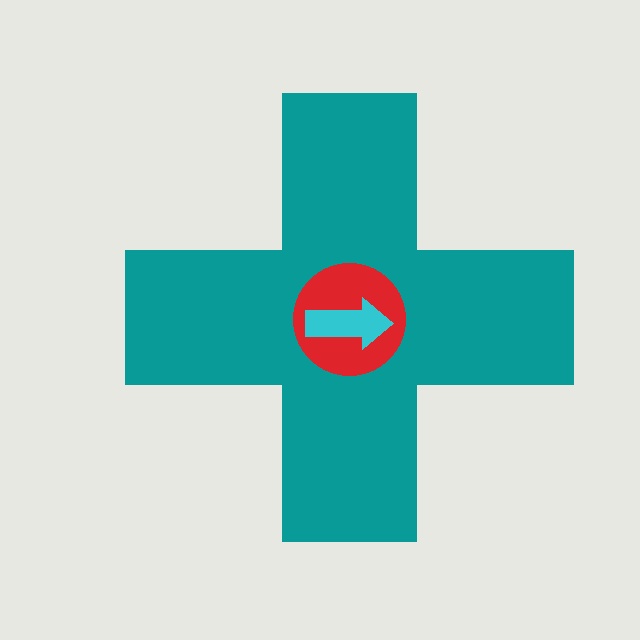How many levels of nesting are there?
3.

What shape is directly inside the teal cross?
The red circle.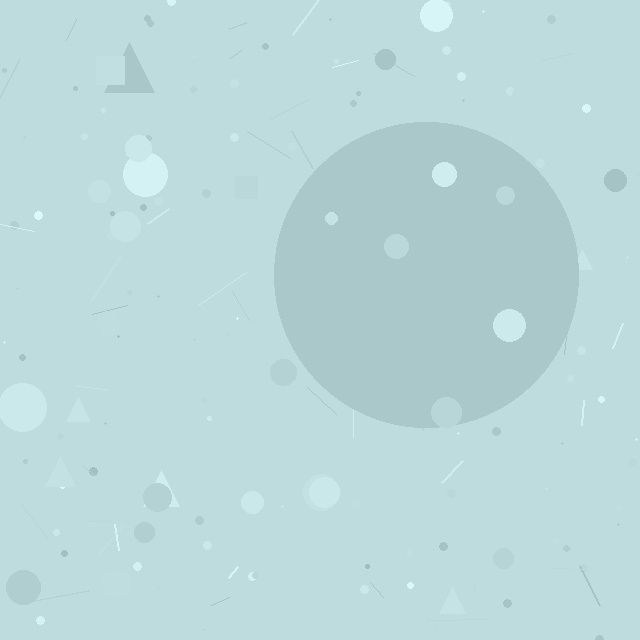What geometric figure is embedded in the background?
A circle is embedded in the background.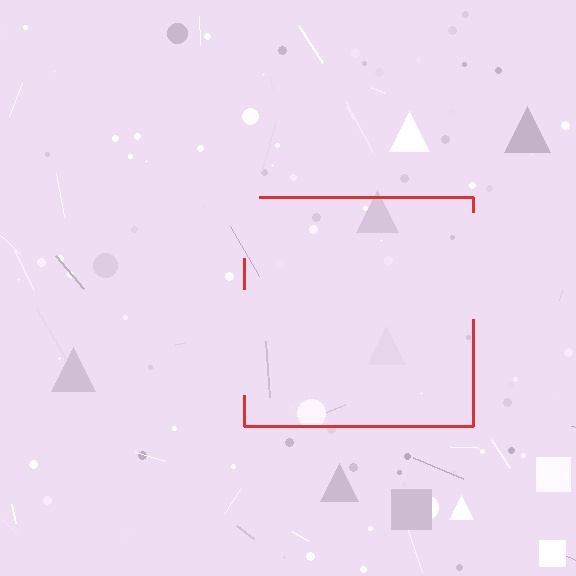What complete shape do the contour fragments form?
The contour fragments form a square.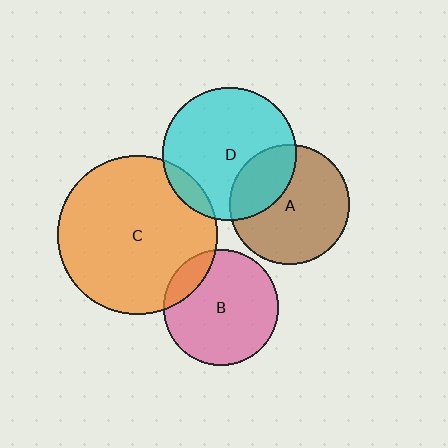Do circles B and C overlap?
Yes.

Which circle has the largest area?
Circle C (orange).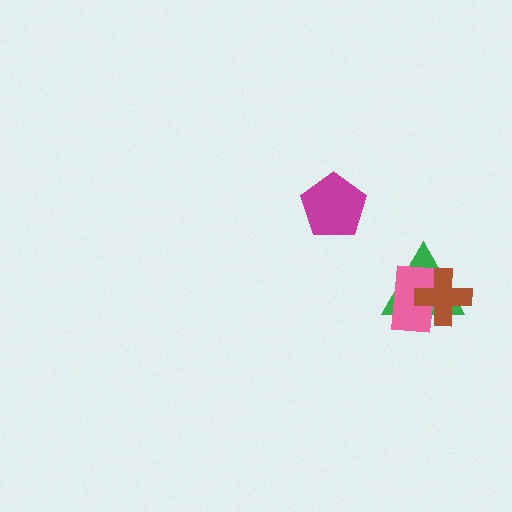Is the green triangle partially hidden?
Yes, it is partially covered by another shape.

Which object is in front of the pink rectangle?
The brown cross is in front of the pink rectangle.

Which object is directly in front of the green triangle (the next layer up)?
The pink rectangle is directly in front of the green triangle.